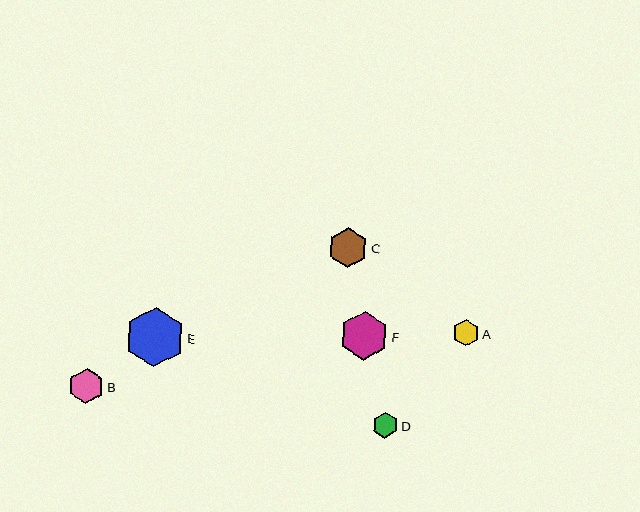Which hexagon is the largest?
Hexagon E is the largest with a size of approximately 59 pixels.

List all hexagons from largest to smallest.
From largest to smallest: E, F, C, B, A, D.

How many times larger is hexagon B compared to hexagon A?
Hexagon B is approximately 1.3 times the size of hexagon A.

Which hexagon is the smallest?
Hexagon D is the smallest with a size of approximately 26 pixels.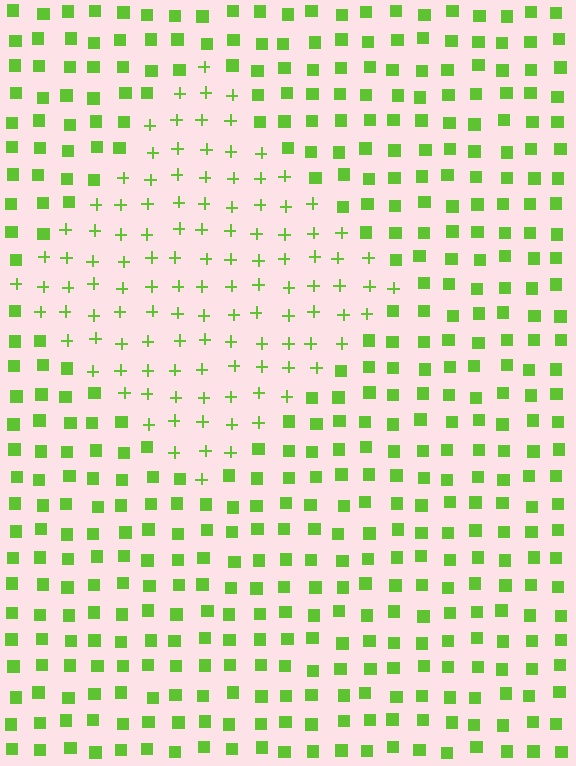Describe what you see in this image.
The image is filled with small lime elements arranged in a uniform grid. A diamond-shaped region contains plus signs, while the surrounding area contains squares. The boundary is defined purely by the change in element shape.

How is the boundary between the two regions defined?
The boundary is defined by a change in element shape: plus signs inside vs. squares outside. All elements share the same color and spacing.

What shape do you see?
I see a diamond.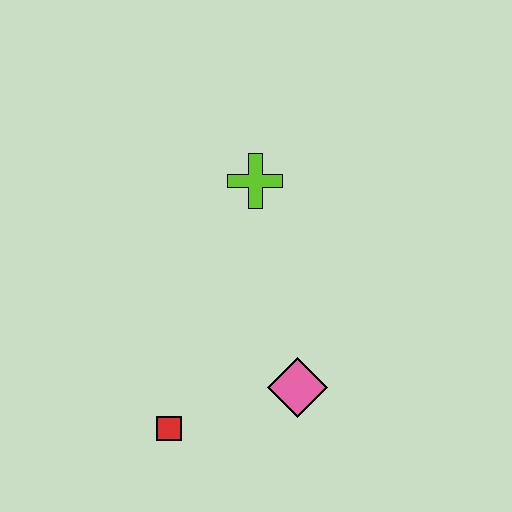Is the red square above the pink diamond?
No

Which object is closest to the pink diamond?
The red square is closest to the pink diamond.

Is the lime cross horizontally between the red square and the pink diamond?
Yes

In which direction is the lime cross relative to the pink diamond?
The lime cross is above the pink diamond.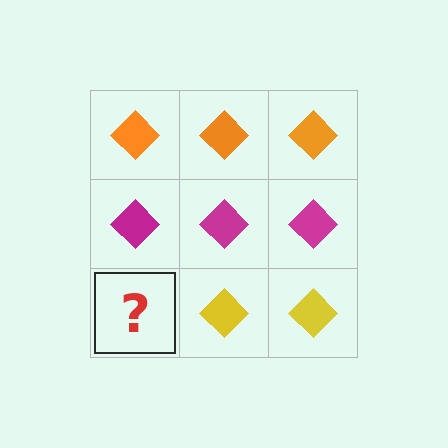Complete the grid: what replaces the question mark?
The question mark should be replaced with a yellow diamond.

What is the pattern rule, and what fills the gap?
The rule is that each row has a consistent color. The gap should be filled with a yellow diamond.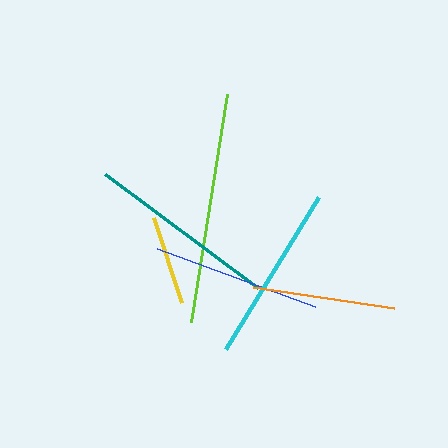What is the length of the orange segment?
The orange segment is approximately 142 pixels long.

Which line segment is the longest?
The lime line is the longest at approximately 231 pixels.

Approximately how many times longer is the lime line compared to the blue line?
The lime line is approximately 1.4 times the length of the blue line.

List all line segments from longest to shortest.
From longest to shortest: lime, teal, cyan, blue, orange, yellow.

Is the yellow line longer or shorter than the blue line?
The blue line is longer than the yellow line.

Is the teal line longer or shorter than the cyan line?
The teal line is longer than the cyan line.